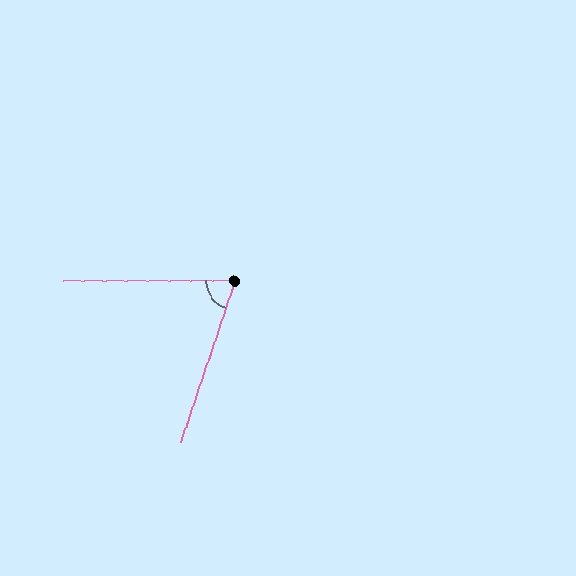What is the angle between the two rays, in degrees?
Approximately 71 degrees.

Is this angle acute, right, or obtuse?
It is acute.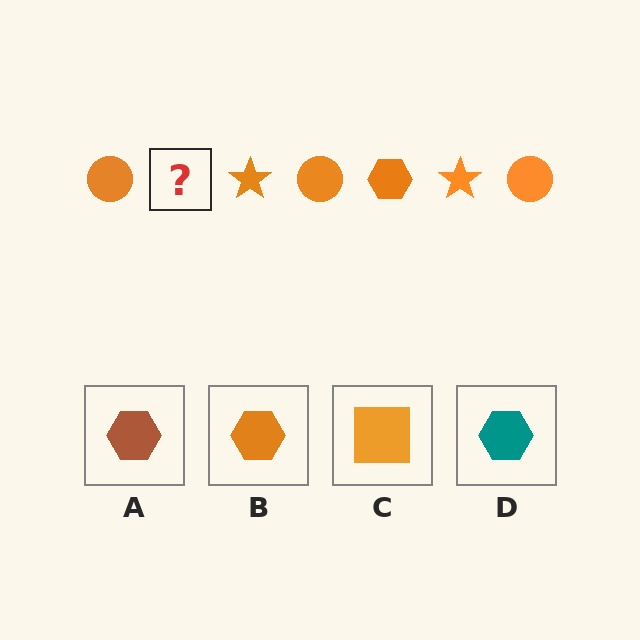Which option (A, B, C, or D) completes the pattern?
B.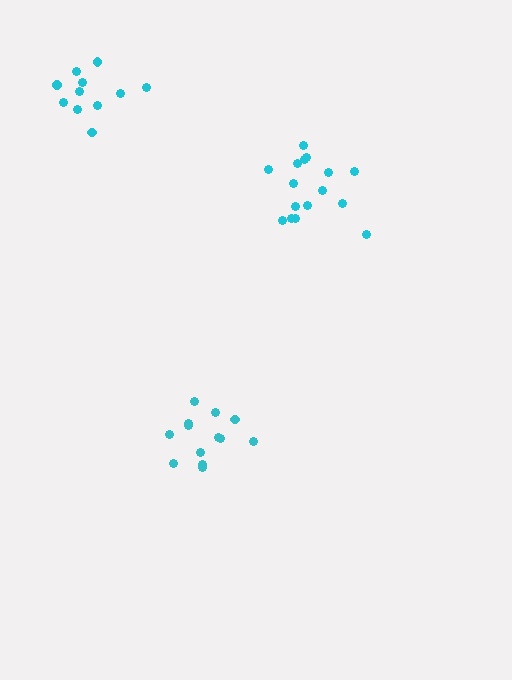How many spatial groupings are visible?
There are 3 spatial groupings.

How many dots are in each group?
Group 1: 13 dots, Group 2: 16 dots, Group 3: 11 dots (40 total).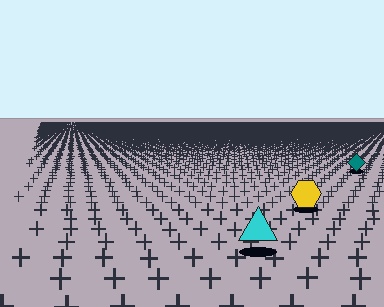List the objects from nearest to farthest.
From nearest to farthest: the cyan triangle, the yellow hexagon, the teal diamond.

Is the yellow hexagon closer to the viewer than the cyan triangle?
No. The cyan triangle is closer — you can tell from the texture gradient: the ground texture is coarser near it.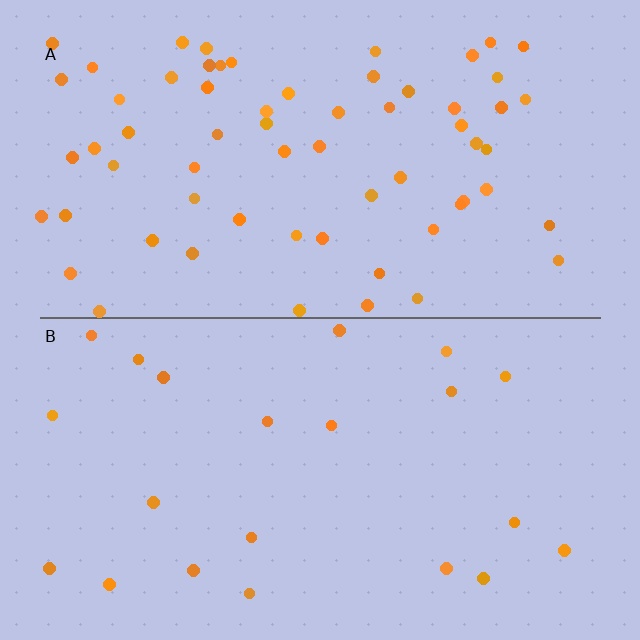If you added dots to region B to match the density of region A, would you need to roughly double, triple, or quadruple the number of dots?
Approximately triple.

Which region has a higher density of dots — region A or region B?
A (the top).